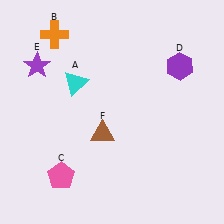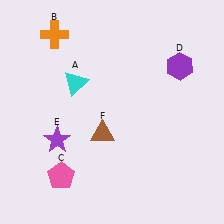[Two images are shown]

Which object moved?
The purple star (E) moved down.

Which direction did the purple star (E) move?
The purple star (E) moved down.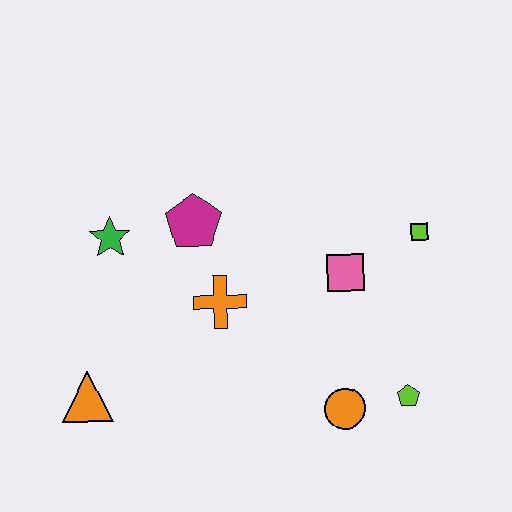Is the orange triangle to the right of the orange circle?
No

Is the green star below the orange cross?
No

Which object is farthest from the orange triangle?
The lime square is farthest from the orange triangle.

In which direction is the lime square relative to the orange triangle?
The lime square is to the right of the orange triangle.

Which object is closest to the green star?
The magenta pentagon is closest to the green star.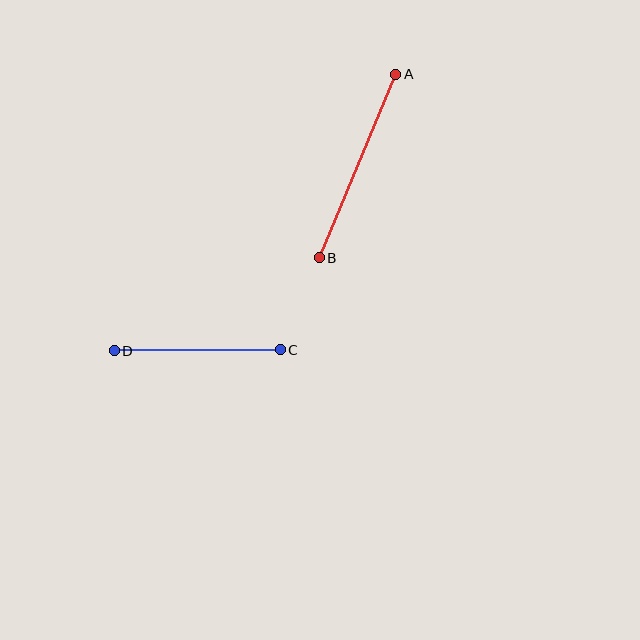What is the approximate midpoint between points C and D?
The midpoint is at approximately (197, 350) pixels.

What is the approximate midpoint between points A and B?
The midpoint is at approximately (358, 166) pixels.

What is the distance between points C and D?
The distance is approximately 166 pixels.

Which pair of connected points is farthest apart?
Points A and B are farthest apart.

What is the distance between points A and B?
The distance is approximately 199 pixels.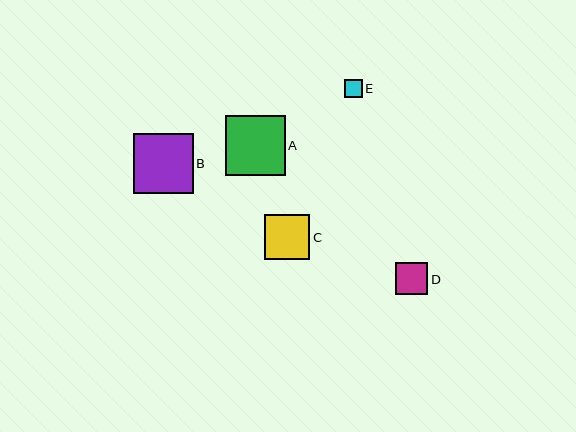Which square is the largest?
Square A is the largest with a size of approximately 60 pixels.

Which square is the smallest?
Square E is the smallest with a size of approximately 18 pixels.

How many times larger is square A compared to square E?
Square A is approximately 3.4 times the size of square E.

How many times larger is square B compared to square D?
Square B is approximately 1.8 times the size of square D.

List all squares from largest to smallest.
From largest to smallest: A, B, C, D, E.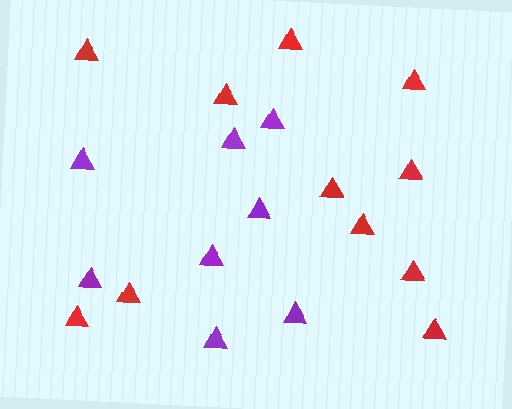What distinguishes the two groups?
There are 2 groups: one group of red triangles (11) and one group of purple triangles (8).